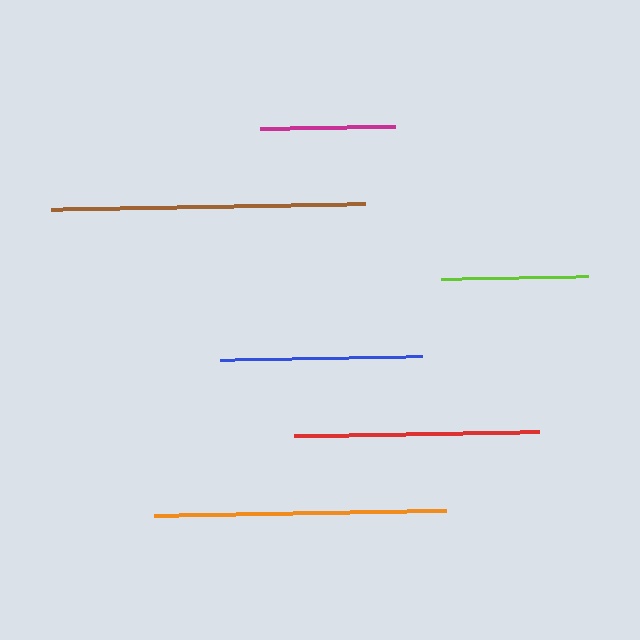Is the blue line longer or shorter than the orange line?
The orange line is longer than the blue line.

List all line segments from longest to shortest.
From longest to shortest: brown, orange, red, blue, lime, magenta.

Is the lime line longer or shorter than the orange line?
The orange line is longer than the lime line.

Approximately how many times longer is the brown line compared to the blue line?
The brown line is approximately 1.6 times the length of the blue line.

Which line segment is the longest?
The brown line is the longest at approximately 314 pixels.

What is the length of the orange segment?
The orange segment is approximately 291 pixels long.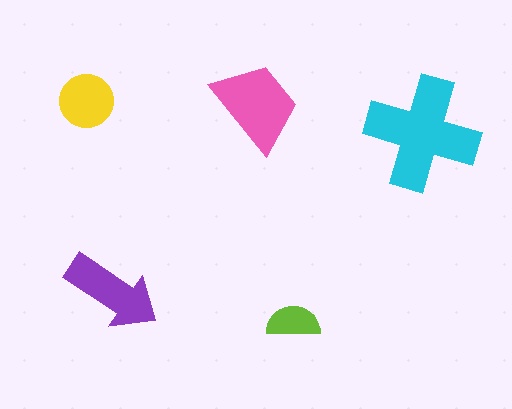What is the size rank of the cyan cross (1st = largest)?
1st.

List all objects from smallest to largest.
The lime semicircle, the yellow circle, the purple arrow, the pink trapezoid, the cyan cross.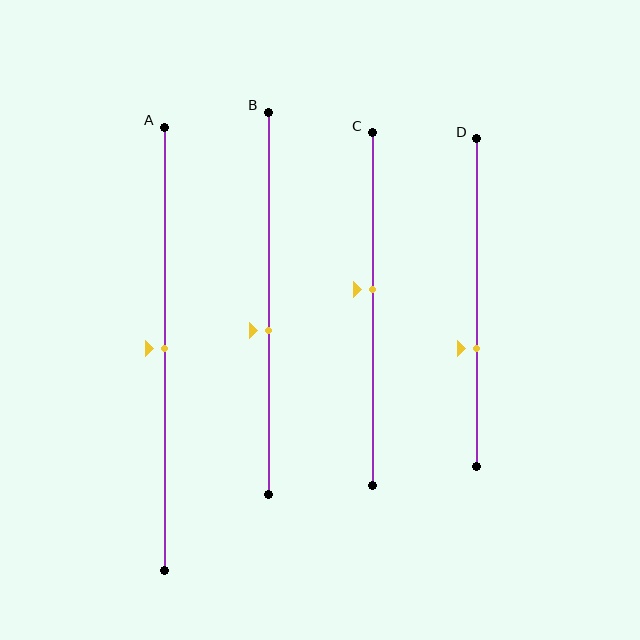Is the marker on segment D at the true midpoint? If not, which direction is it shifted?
No, the marker on segment D is shifted downward by about 14% of the segment length.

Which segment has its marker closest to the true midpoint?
Segment A has its marker closest to the true midpoint.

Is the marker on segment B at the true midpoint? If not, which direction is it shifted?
No, the marker on segment B is shifted downward by about 7% of the segment length.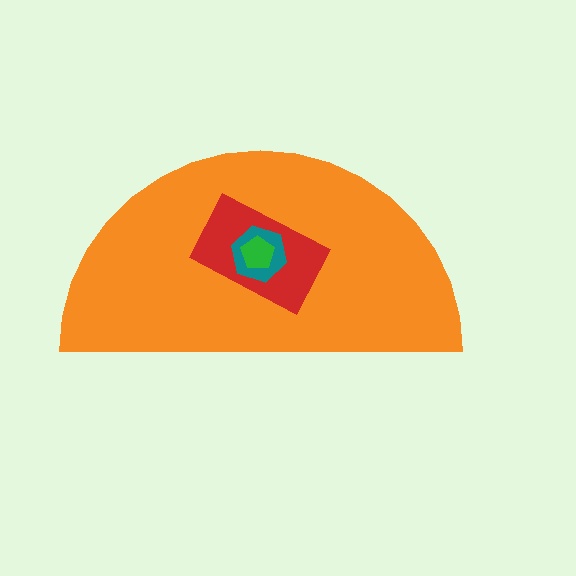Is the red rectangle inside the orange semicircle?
Yes.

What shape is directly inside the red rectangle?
The teal hexagon.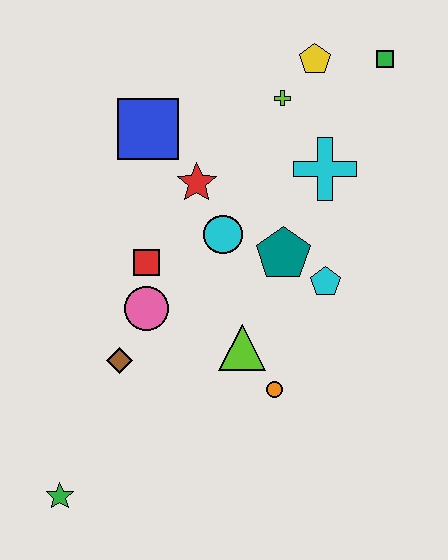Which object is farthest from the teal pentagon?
The green star is farthest from the teal pentagon.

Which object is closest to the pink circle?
The red square is closest to the pink circle.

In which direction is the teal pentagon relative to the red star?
The teal pentagon is to the right of the red star.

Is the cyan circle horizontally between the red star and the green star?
No